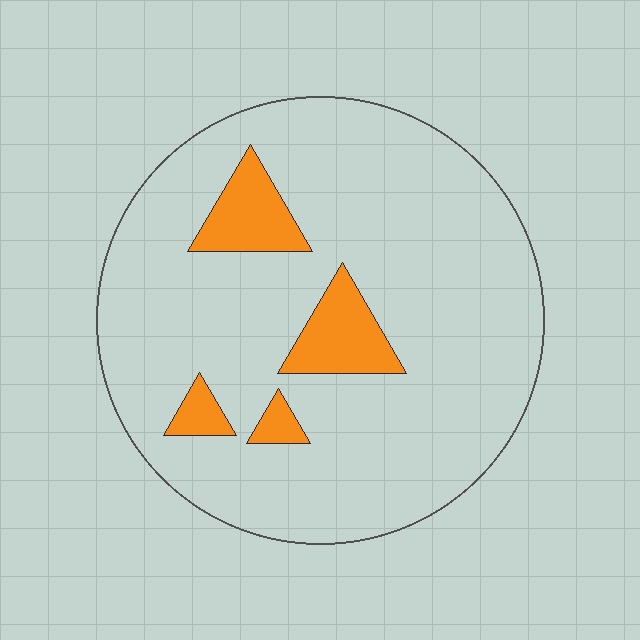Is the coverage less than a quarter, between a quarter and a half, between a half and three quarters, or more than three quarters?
Less than a quarter.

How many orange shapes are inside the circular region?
4.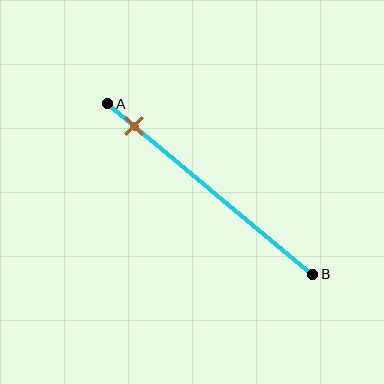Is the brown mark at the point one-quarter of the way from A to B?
No, the mark is at about 15% from A, not at the 25% one-quarter point.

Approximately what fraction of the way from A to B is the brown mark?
The brown mark is approximately 15% of the way from A to B.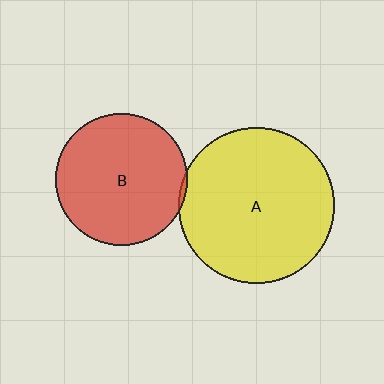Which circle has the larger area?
Circle A (yellow).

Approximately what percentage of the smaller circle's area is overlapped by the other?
Approximately 5%.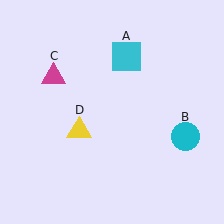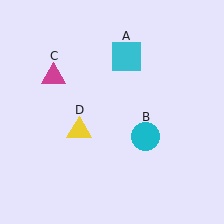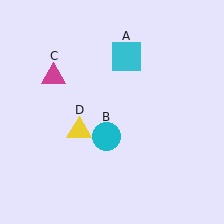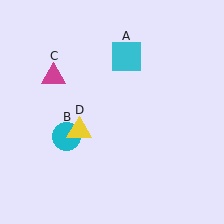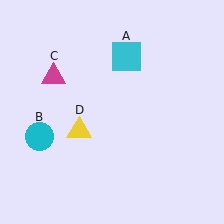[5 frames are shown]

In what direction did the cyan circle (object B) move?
The cyan circle (object B) moved left.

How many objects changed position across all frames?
1 object changed position: cyan circle (object B).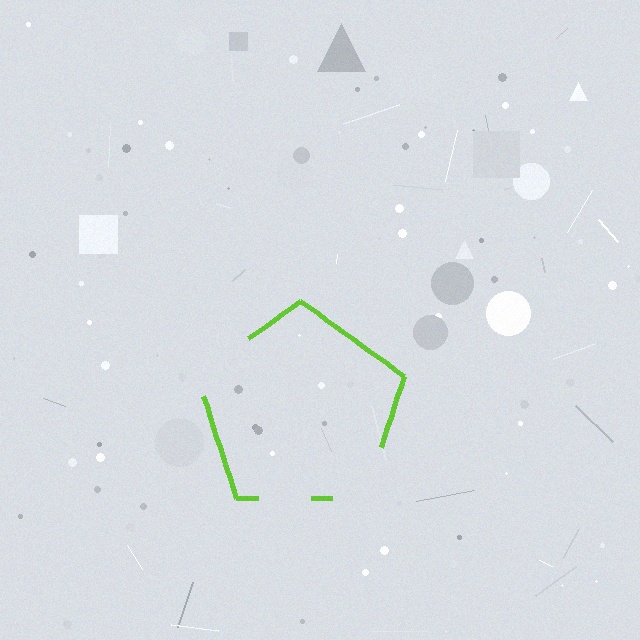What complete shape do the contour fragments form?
The contour fragments form a pentagon.